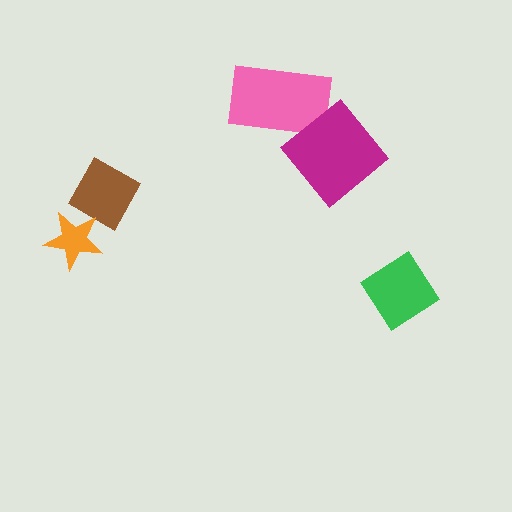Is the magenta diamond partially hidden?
No, no other shape covers it.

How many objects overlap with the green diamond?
0 objects overlap with the green diamond.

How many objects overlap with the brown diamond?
1 object overlaps with the brown diamond.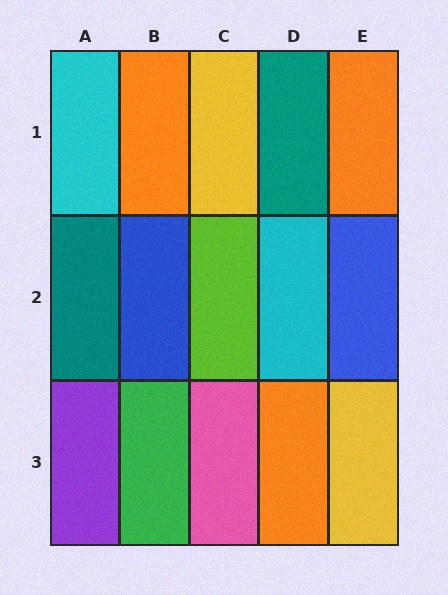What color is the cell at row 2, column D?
Cyan.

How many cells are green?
1 cell is green.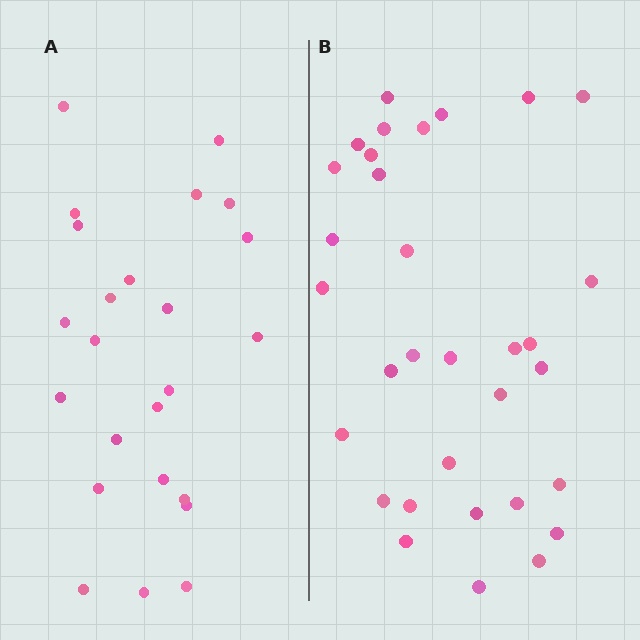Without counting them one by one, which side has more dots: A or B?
Region B (the right region) has more dots.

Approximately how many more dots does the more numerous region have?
Region B has roughly 8 or so more dots than region A.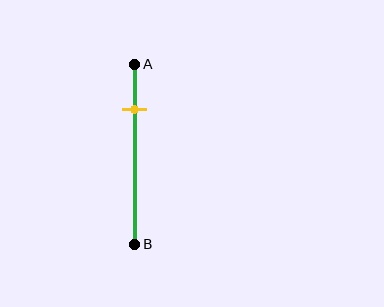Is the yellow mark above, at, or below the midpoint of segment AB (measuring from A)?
The yellow mark is above the midpoint of segment AB.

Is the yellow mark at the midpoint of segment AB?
No, the mark is at about 25% from A, not at the 50% midpoint.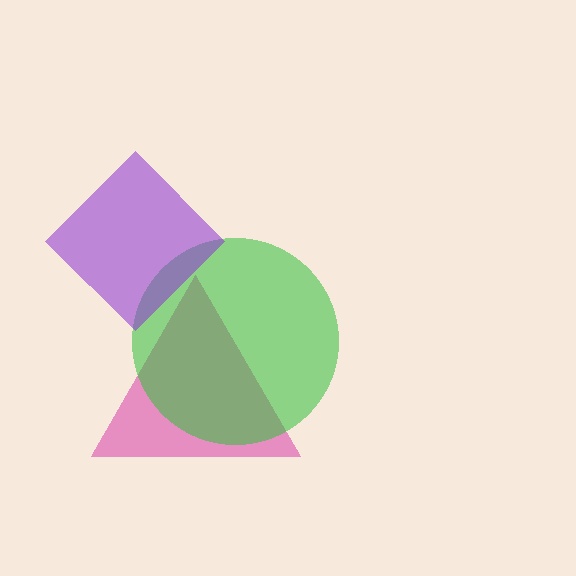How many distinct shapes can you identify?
There are 3 distinct shapes: a pink triangle, a green circle, a purple diamond.